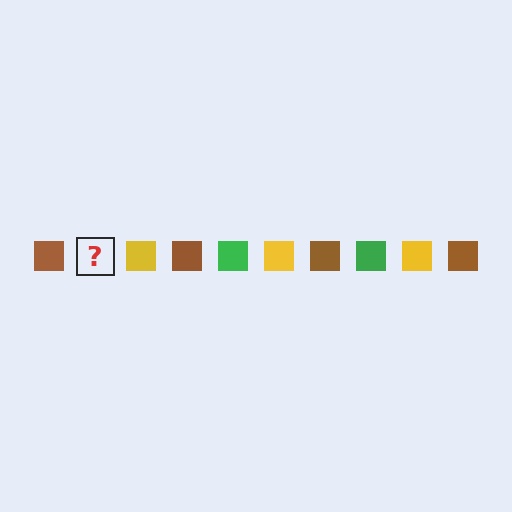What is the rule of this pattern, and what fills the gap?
The rule is that the pattern cycles through brown, green, yellow squares. The gap should be filled with a green square.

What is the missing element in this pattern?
The missing element is a green square.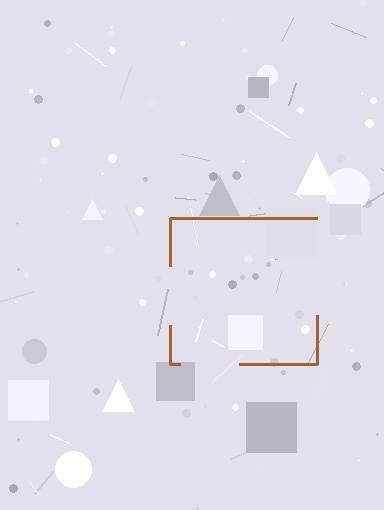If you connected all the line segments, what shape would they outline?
They would outline a square.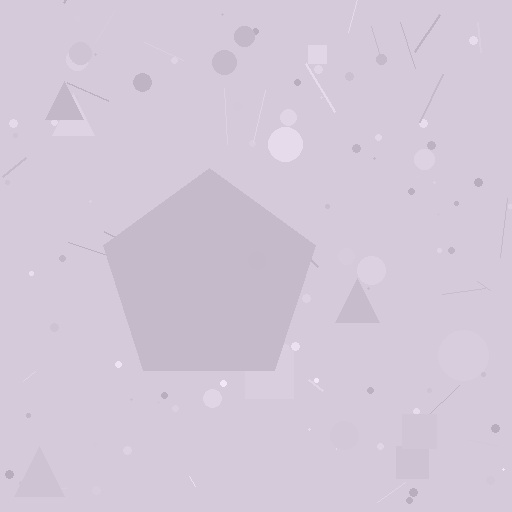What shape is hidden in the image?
A pentagon is hidden in the image.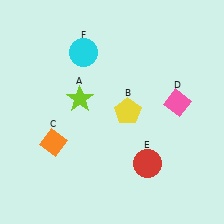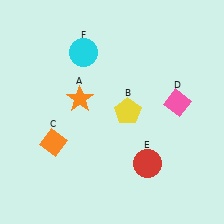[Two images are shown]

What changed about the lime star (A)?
In Image 1, A is lime. In Image 2, it changed to orange.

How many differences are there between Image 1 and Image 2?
There is 1 difference between the two images.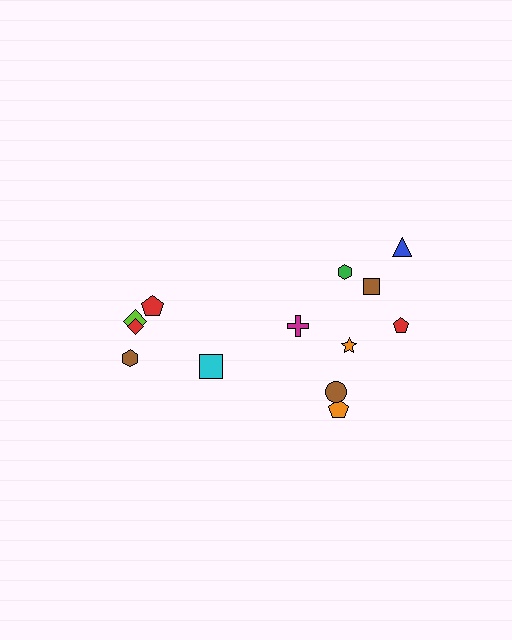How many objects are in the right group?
There are 8 objects.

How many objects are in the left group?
There are 5 objects.